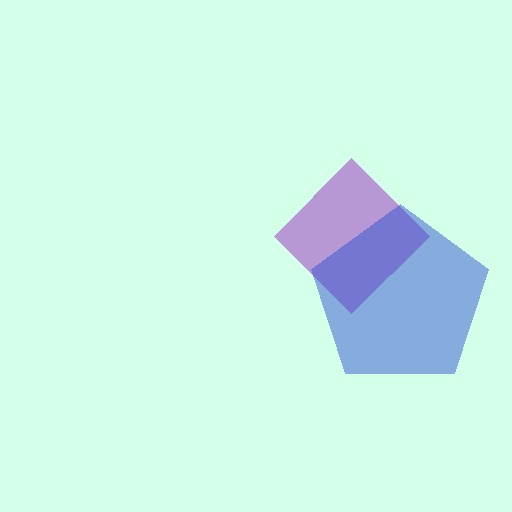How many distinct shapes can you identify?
There are 2 distinct shapes: a purple diamond, a blue pentagon.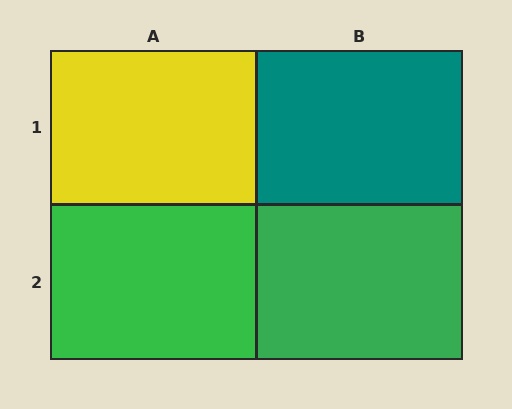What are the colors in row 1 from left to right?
Yellow, teal.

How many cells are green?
2 cells are green.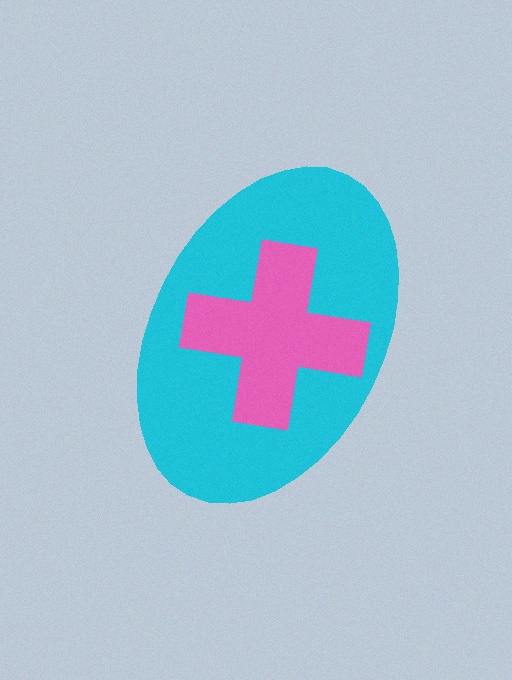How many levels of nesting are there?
2.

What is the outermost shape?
The cyan ellipse.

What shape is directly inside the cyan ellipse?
The pink cross.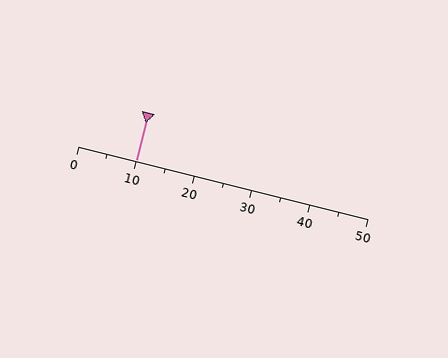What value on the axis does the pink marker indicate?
The marker indicates approximately 10.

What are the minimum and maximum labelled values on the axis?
The axis runs from 0 to 50.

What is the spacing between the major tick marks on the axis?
The major ticks are spaced 10 apart.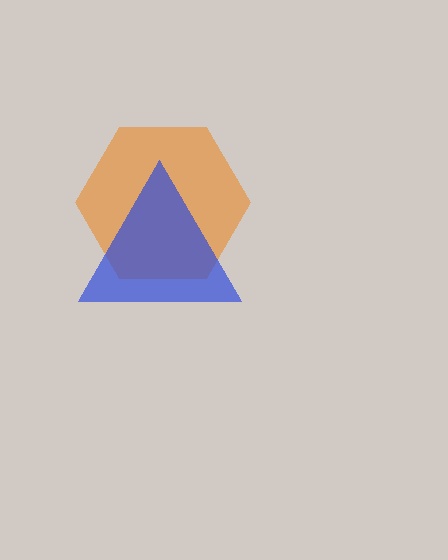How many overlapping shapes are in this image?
There are 2 overlapping shapes in the image.